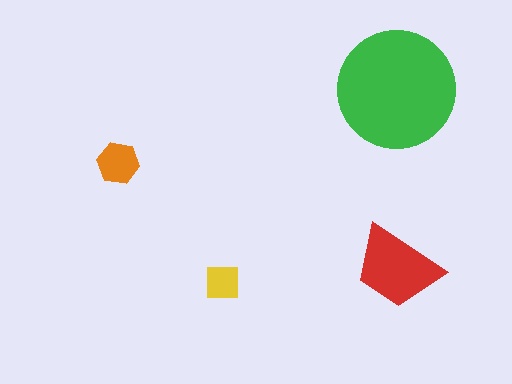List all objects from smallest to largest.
The yellow square, the orange hexagon, the red trapezoid, the green circle.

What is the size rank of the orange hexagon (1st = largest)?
3rd.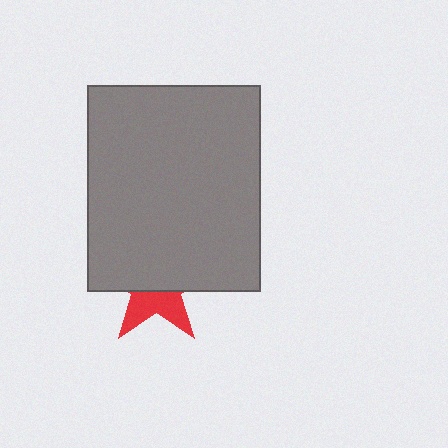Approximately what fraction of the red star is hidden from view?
Roughly 61% of the red star is hidden behind the gray rectangle.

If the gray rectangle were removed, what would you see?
You would see the complete red star.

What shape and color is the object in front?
The object in front is a gray rectangle.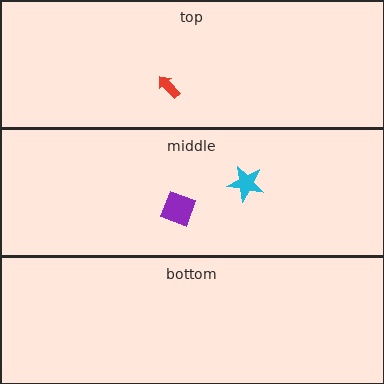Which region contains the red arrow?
The top region.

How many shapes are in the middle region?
2.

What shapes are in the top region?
The red arrow.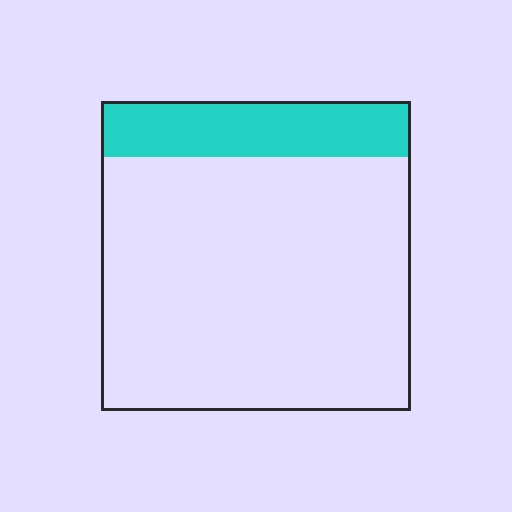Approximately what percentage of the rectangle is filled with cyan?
Approximately 20%.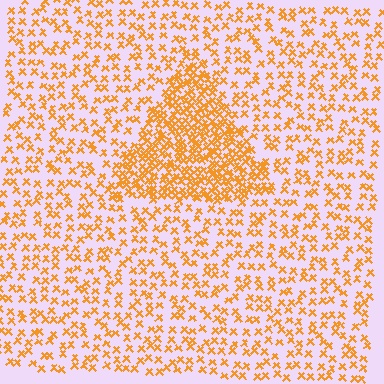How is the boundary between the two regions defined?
The boundary is defined by a change in element density (approximately 2.5x ratio). All elements are the same color, size, and shape.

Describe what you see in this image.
The image contains small orange elements arranged at two different densities. A triangle-shaped region is visible where the elements are more densely packed than the surrounding area.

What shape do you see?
I see a triangle.